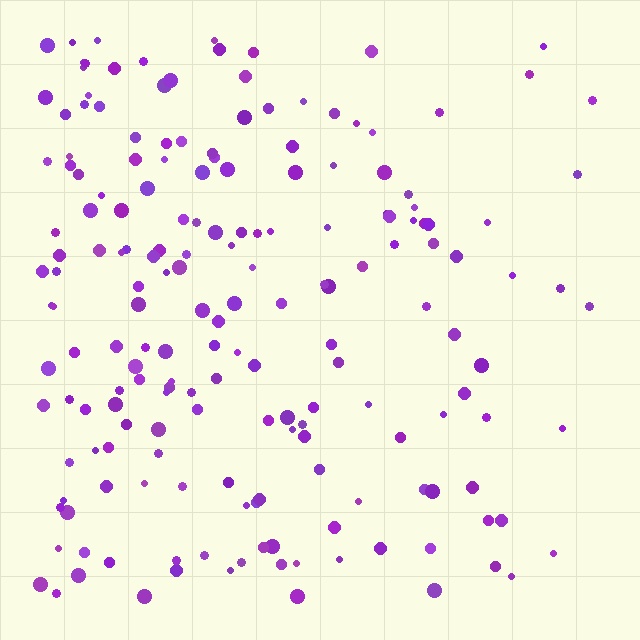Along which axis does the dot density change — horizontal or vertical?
Horizontal.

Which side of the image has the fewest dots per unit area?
The right.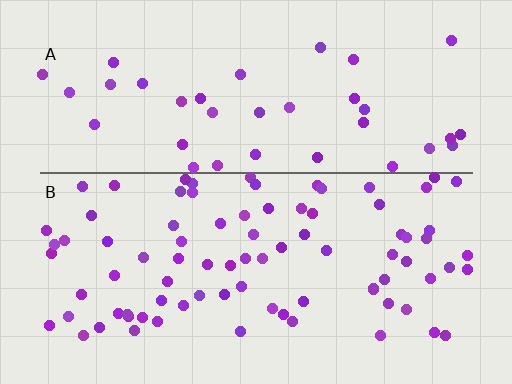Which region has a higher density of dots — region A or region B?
B (the bottom).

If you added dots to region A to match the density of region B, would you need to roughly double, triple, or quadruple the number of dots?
Approximately double.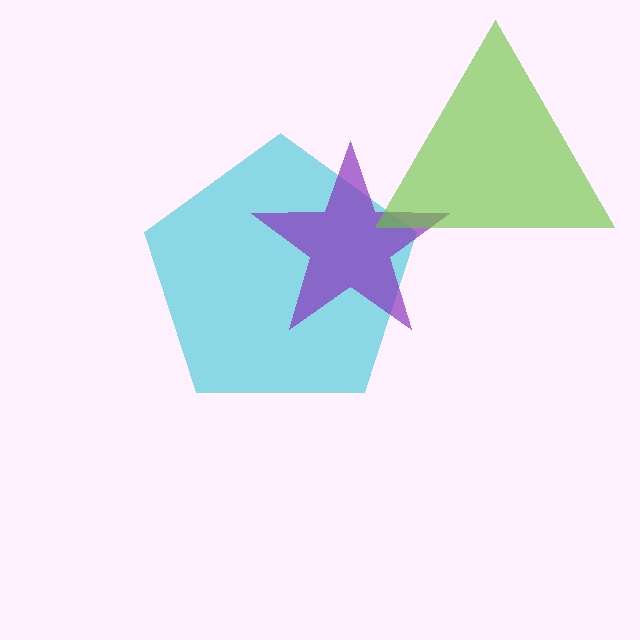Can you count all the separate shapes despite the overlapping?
Yes, there are 3 separate shapes.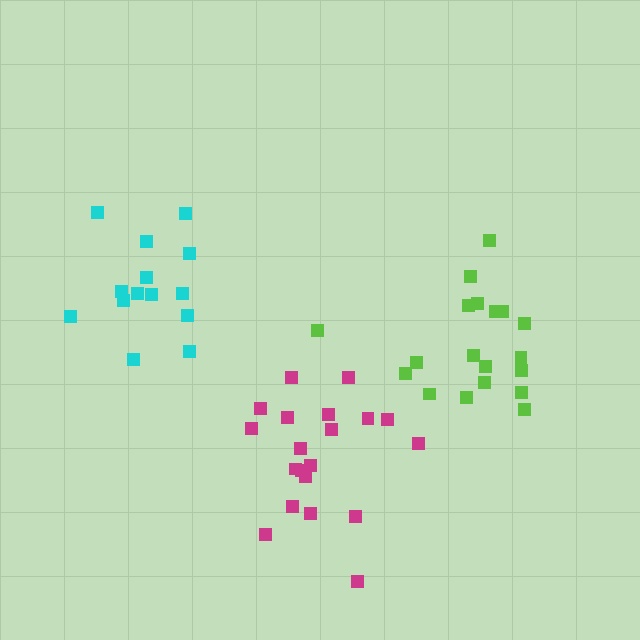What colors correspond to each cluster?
The clusters are colored: cyan, magenta, lime.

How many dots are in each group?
Group 1: 14 dots, Group 2: 20 dots, Group 3: 19 dots (53 total).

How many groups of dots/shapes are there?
There are 3 groups.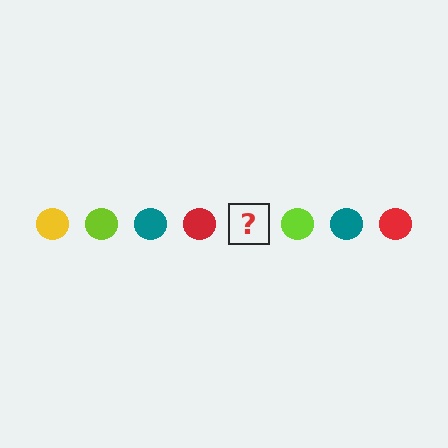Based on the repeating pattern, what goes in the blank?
The blank should be a yellow circle.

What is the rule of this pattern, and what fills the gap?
The rule is that the pattern cycles through yellow, lime, teal, red circles. The gap should be filled with a yellow circle.